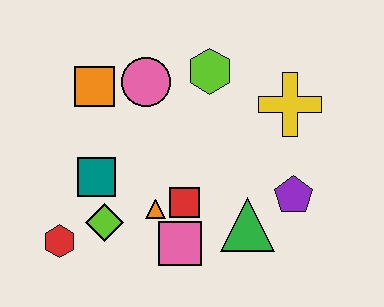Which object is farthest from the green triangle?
The orange square is farthest from the green triangle.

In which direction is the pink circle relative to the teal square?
The pink circle is above the teal square.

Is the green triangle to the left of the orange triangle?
No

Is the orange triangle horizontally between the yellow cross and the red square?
No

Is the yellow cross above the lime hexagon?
No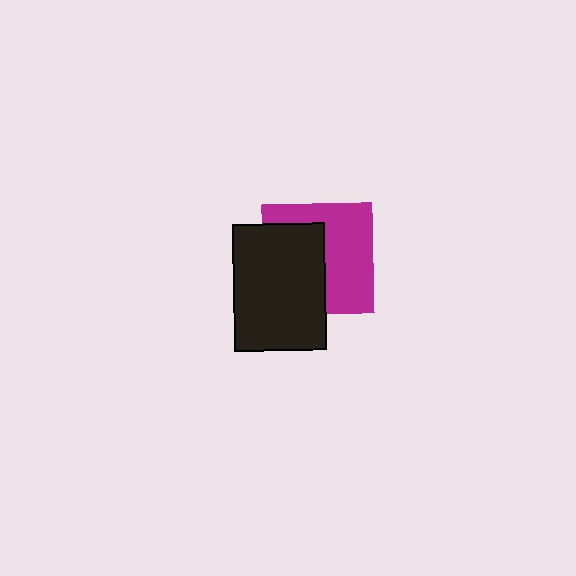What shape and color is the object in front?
The object in front is a black rectangle.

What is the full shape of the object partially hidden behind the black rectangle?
The partially hidden object is a magenta square.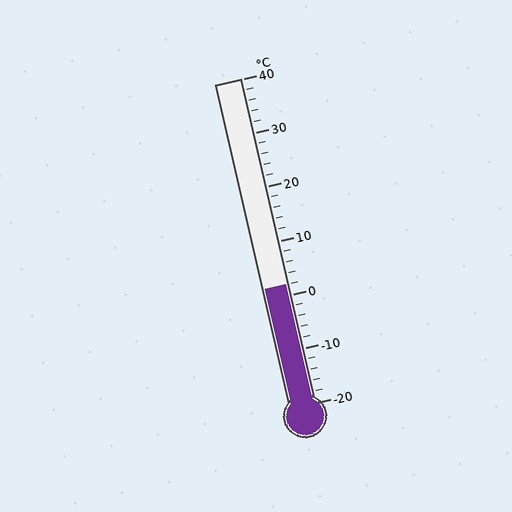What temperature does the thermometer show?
The thermometer shows approximately 2°C.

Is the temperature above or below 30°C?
The temperature is below 30°C.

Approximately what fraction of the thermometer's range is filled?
The thermometer is filled to approximately 35% of its range.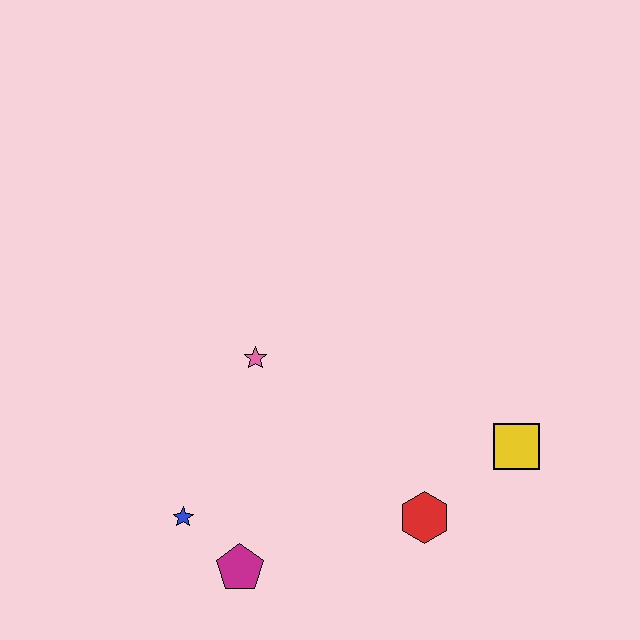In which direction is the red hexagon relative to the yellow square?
The red hexagon is to the left of the yellow square.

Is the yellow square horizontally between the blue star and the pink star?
No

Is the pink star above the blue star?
Yes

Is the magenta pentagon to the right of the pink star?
No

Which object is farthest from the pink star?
The yellow square is farthest from the pink star.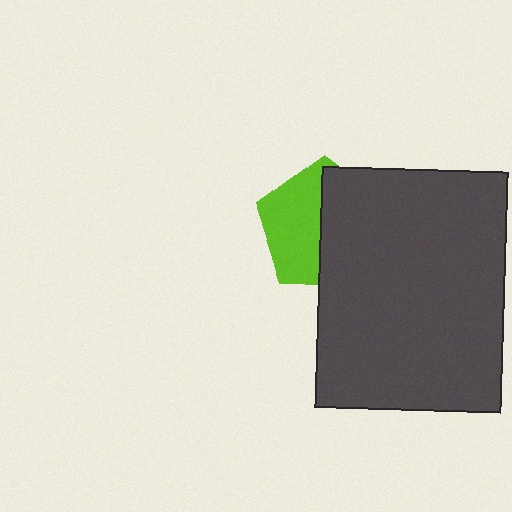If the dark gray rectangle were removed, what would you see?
You would see the complete lime pentagon.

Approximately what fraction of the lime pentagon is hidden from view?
Roughly 52% of the lime pentagon is hidden behind the dark gray rectangle.